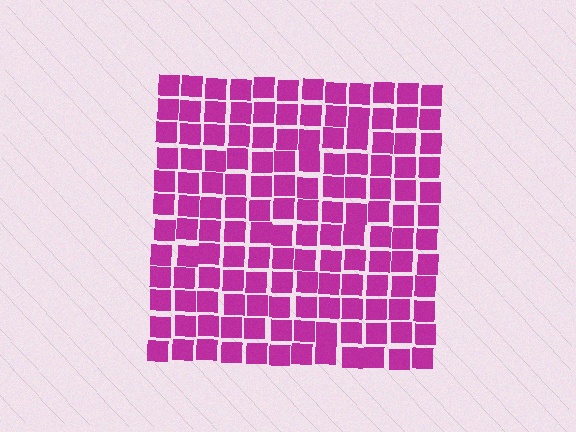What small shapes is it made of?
It is made of small squares.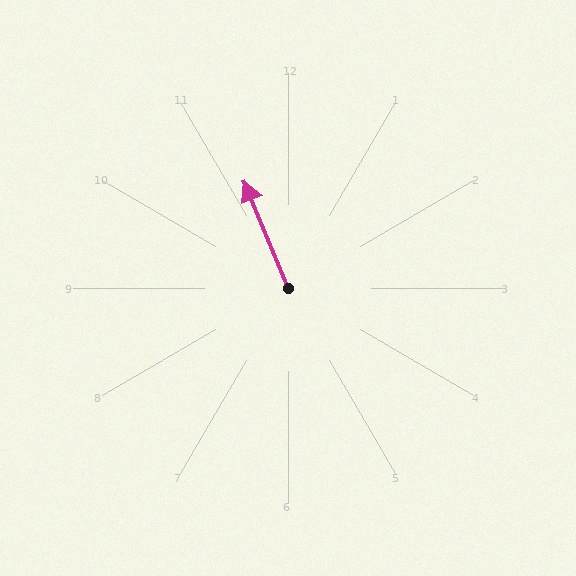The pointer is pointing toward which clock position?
Roughly 11 o'clock.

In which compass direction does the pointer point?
North.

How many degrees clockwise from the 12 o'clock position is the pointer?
Approximately 338 degrees.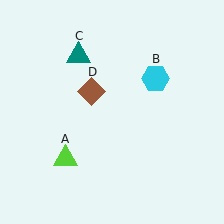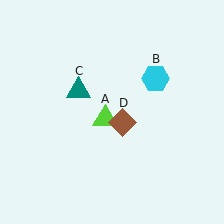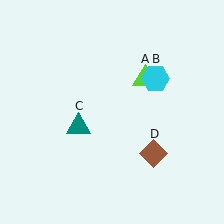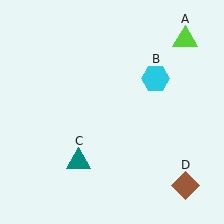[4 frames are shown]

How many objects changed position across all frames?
3 objects changed position: lime triangle (object A), teal triangle (object C), brown diamond (object D).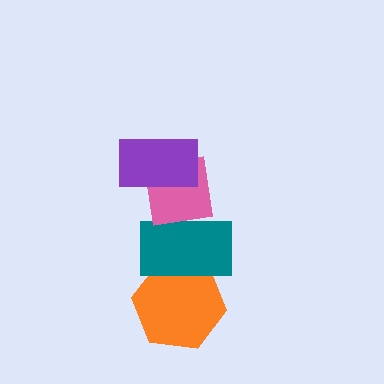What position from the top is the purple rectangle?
The purple rectangle is 1st from the top.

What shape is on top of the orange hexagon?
The teal rectangle is on top of the orange hexagon.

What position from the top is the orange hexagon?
The orange hexagon is 4th from the top.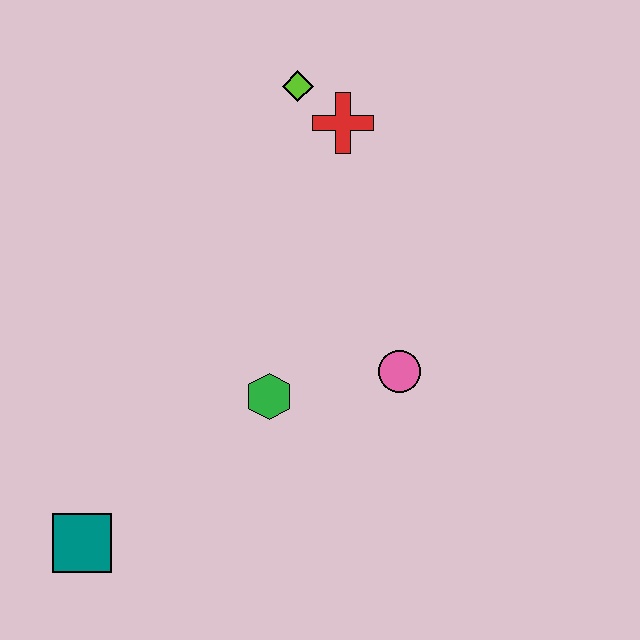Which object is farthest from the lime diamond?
The teal square is farthest from the lime diamond.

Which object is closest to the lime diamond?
The red cross is closest to the lime diamond.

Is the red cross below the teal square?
No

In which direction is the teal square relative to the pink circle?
The teal square is to the left of the pink circle.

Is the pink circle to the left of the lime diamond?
No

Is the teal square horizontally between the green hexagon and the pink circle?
No